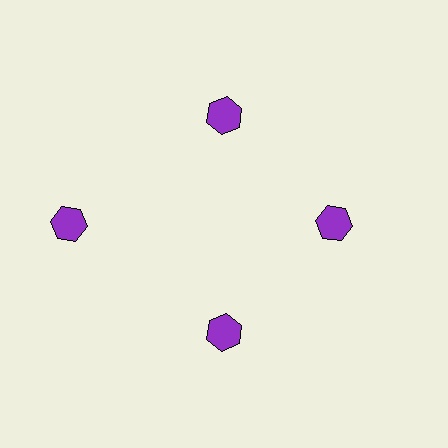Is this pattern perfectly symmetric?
No. The 4 purple hexagons are arranged in a ring, but one element near the 9 o'clock position is pushed outward from the center, breaking the 4-fold rotational symmetry.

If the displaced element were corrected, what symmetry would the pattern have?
It would have 4-fold rotational symmetry — the pattern would map onto itself every 90 degrees.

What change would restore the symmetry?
The symmetry would be restored by moving it inward, back onto the ring so that all 4 hexagons sit at equal angles and equal distance from the center.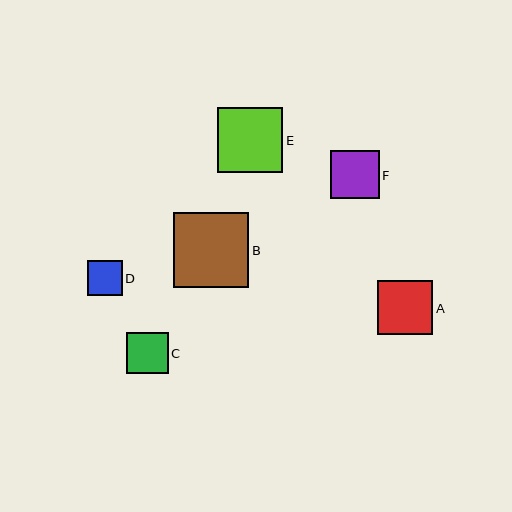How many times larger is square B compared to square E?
Square B is approximately 1.1 times the size of square E.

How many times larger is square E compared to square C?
Square E is approximately 1.6 times the size of square C.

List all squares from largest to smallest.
From largest to smallest: B, E, A, F, C, D.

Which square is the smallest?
Square D is the smallest with a size of approximately 35 pixels.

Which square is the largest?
Square B is the largest with a size of approximately 75 pixels.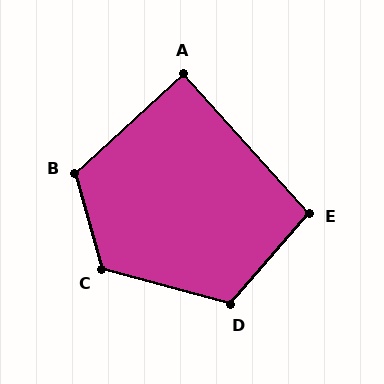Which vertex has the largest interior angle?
C, at approximately 121 degrees.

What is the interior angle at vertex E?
Approximately 97 degrees (obtuse).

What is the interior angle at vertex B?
Approximately 117 degrees (obtuse).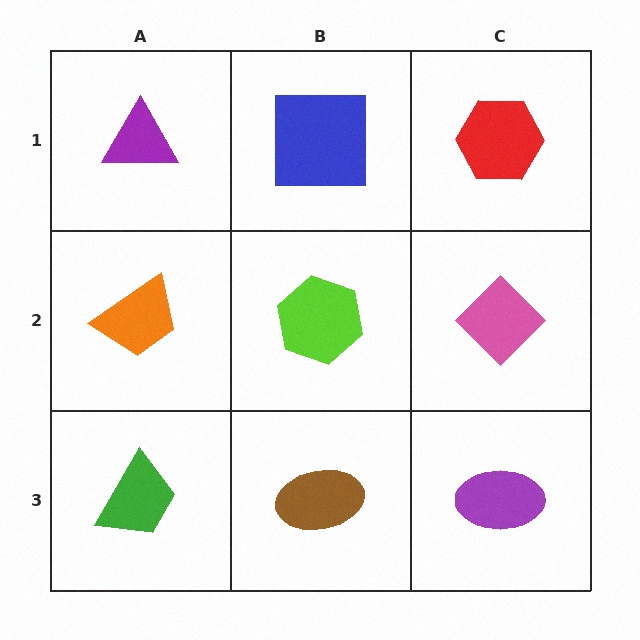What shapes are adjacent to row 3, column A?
An orange trapezoid (row 2, column A), a brown ellipse (row 3, column B).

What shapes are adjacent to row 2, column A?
A purple triangle (row 1, column A), a green trapezoid (row 3, column A), a lime hexagon (row 2, column B).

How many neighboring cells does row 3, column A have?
2.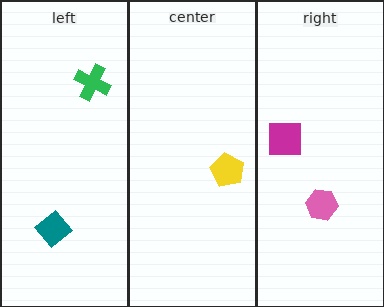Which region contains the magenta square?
The right region.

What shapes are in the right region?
The magenta square, the pink hexagon.